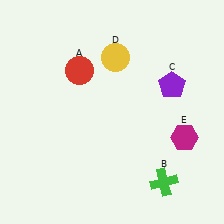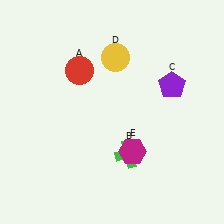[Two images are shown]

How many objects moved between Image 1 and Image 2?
2 objects moved between the two images.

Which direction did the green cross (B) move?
The green cross (B) moved left.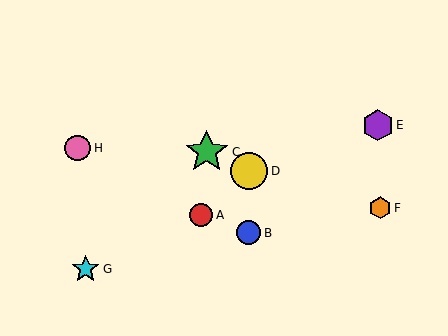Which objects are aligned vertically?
Objects B, D are aligned vertically.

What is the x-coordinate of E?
Object E is at x≈378.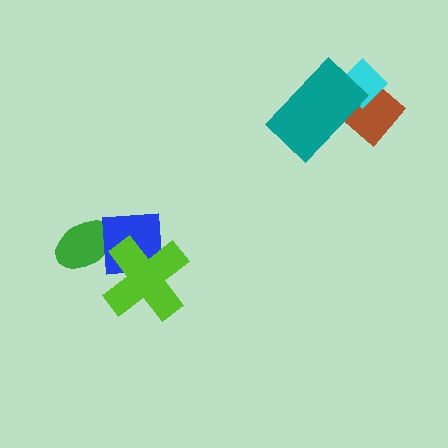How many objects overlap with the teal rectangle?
2 objects overlap with the teal rectangle.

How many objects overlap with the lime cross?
1 object overlaps with the lime cross.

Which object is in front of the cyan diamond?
The teal rectangle is in front of the cyan diamond.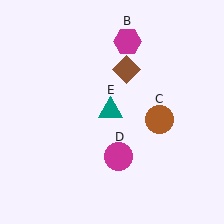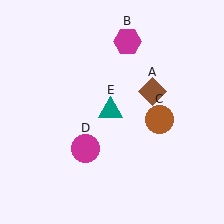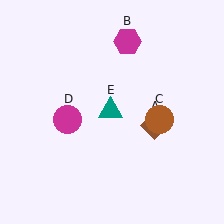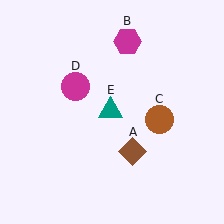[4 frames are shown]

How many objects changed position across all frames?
2 objects changed position: brown diamond (object A), magenta circle (object D).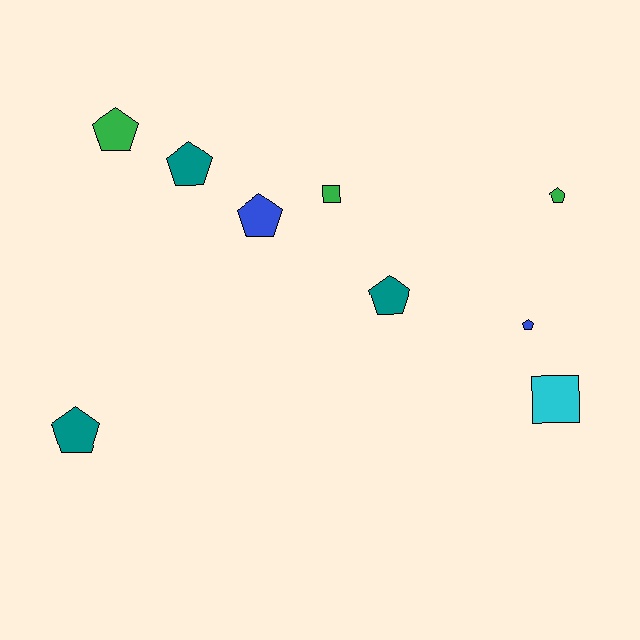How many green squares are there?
There is 1 green square.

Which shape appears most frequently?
Pentagon, with 7 objects.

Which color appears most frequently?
Green, with 3 objects.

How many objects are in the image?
There are 9 objects.